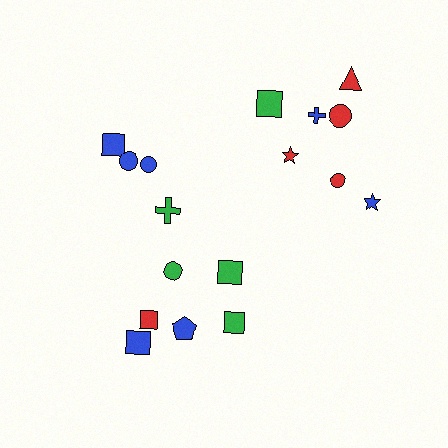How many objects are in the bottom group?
There are 6 objects.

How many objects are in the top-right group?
There are 7 objects.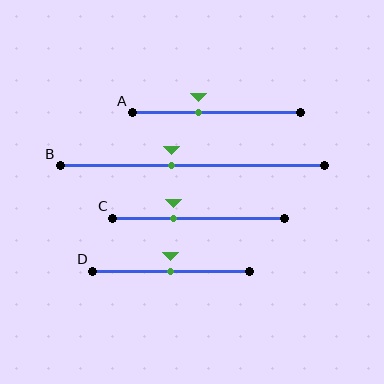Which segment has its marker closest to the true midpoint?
Segment D has its marker closest to the true midpoint.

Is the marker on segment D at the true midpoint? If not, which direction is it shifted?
Yes, the marker on segment D is at the true midpoint.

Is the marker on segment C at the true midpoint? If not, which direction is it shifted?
No, the marker on segment C is shifted to the left by about 15% of the segment length.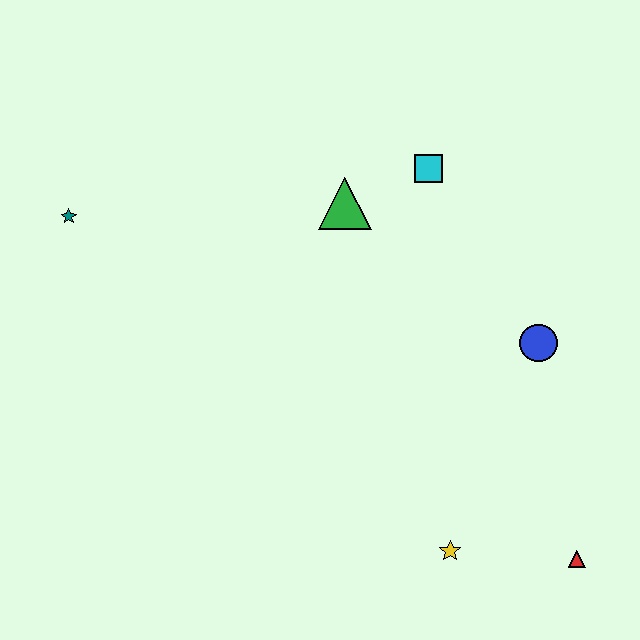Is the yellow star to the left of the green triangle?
No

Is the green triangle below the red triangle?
No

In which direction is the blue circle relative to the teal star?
The blue circle is to the right of the teal star.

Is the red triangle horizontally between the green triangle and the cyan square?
No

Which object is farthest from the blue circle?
The teal star is farthest from the blue circle.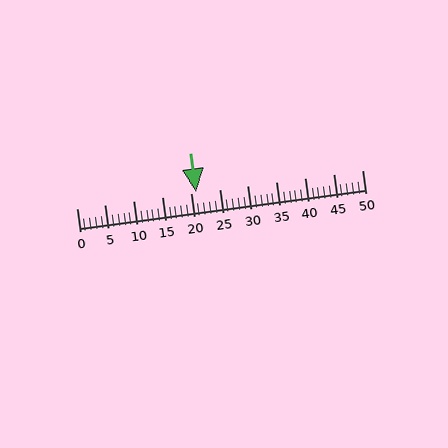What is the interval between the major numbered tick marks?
The major tick marks are spaced 5 units apart.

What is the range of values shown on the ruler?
The ruler shows values from 0 to 50.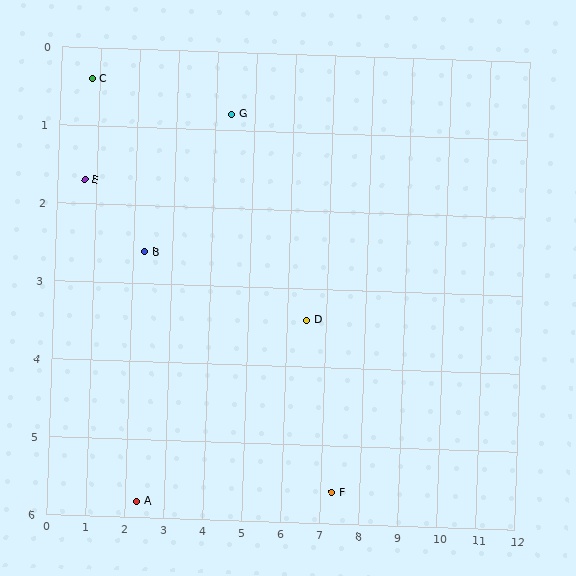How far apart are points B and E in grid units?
Points B and E are about 1.8 grid units apart.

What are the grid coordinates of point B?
Point B is at approximately (2.3, 2.6).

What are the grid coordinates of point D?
Point D is at approximately (6.5, 3.4).